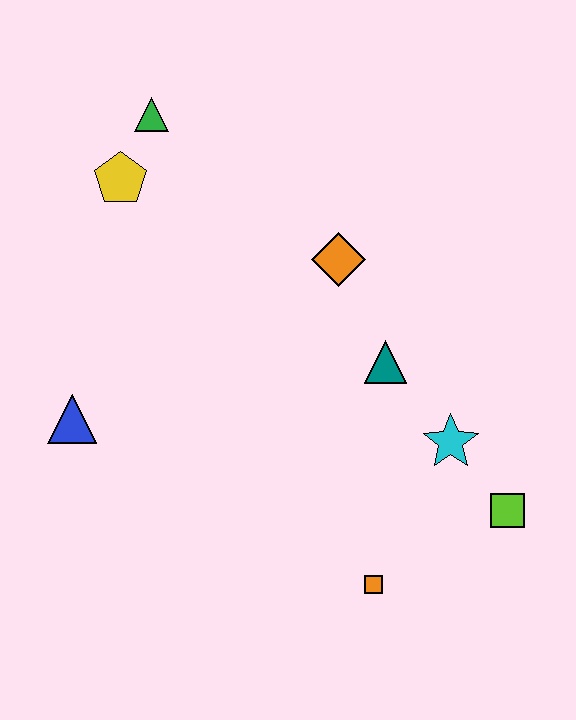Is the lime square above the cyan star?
No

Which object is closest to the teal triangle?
The cyan star is closest to the teal triangle.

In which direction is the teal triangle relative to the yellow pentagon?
The teal triangle is to the right of the yellow pentagon.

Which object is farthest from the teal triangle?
The green triangle is farthest from the teal triangle.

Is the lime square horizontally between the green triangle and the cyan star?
No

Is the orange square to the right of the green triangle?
Yes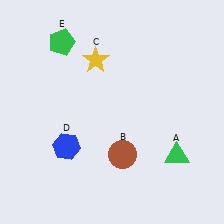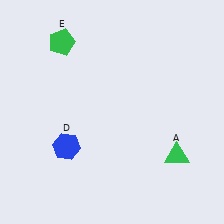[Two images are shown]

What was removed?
The yellow star (C), the brown circle (B) were removed in Image 2.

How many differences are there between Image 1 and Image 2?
There are 2 differences between the two images.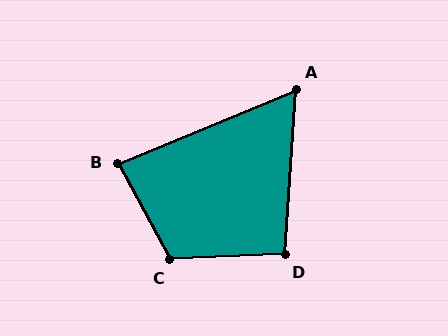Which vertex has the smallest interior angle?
A, at approximately 64 degrees.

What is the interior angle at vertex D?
Approximately 96 degrees (obtuse).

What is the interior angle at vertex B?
Approximately 84 degrees (acute).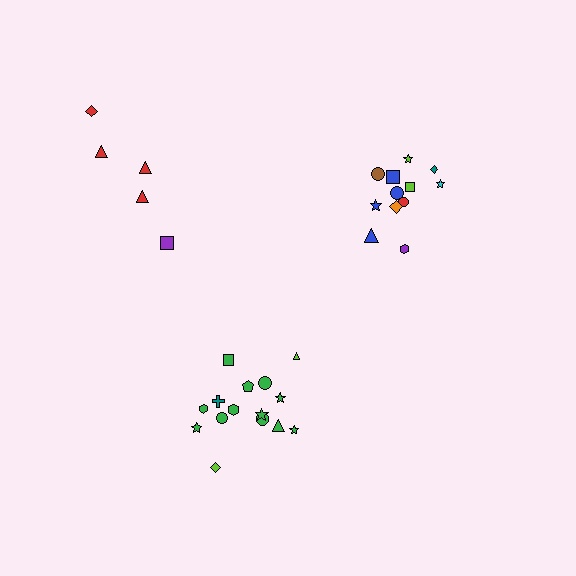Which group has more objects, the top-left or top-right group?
The top-right group.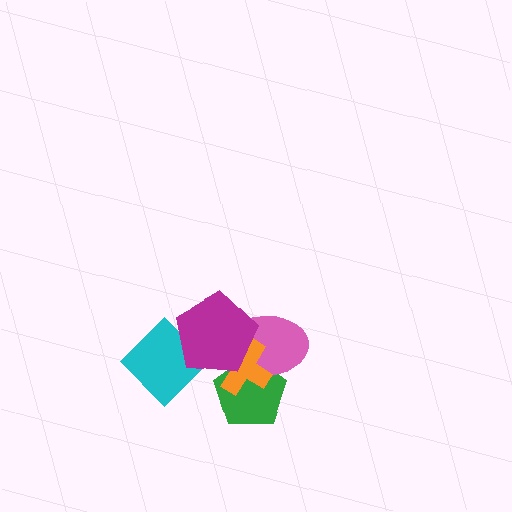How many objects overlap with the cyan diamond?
1 object overlaps with the cyan diamond.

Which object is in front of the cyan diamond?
The magenta pentagon is in front of the cyan diamond.